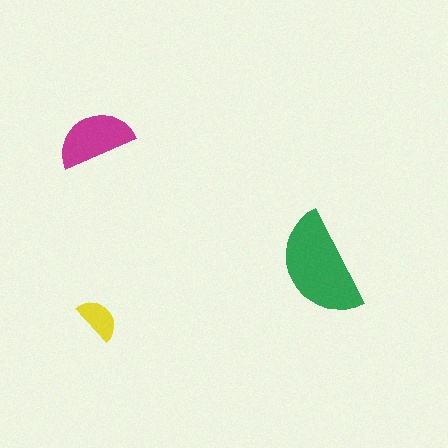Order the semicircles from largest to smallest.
the green one, the magenta one, the yellow one.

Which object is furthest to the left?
The magenta semicircle is leftmost.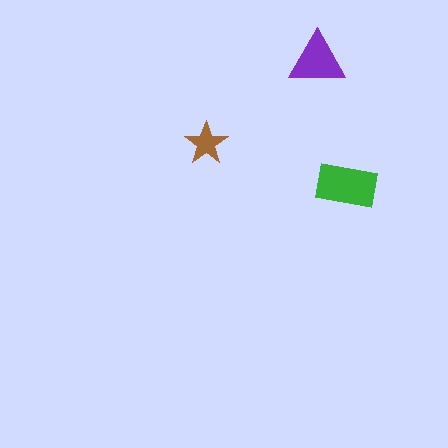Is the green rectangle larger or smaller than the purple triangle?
Larger.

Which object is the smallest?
The brown star.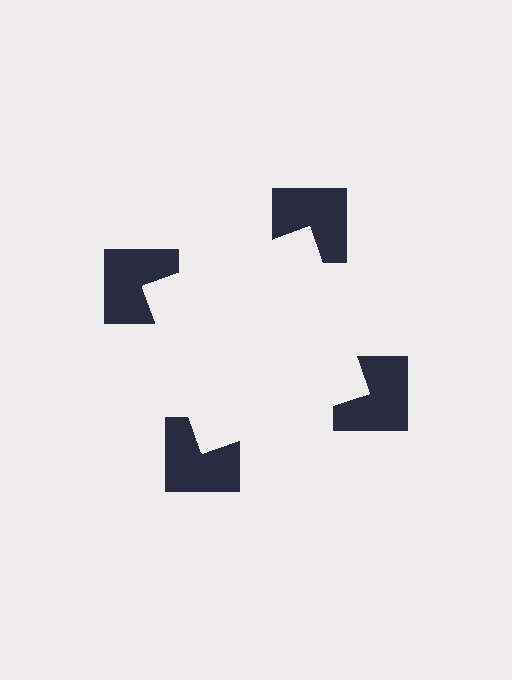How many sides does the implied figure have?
4 sides.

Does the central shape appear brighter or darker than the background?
It typically appears slightly brighter than the background, even though no actual brightness change is drawn.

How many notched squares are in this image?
There are 4 — one at each vertex of the illusory square.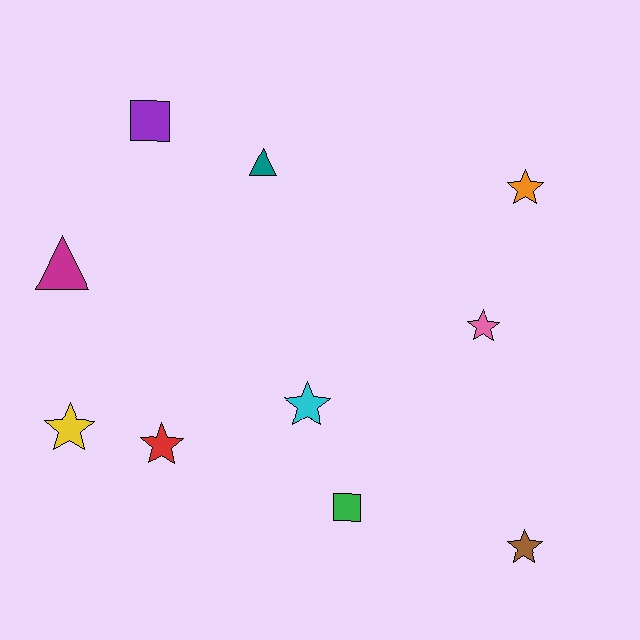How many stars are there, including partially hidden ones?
There are 6 stars.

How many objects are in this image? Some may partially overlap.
There are 10 objects.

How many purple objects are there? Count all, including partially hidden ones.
There is 1 purple object.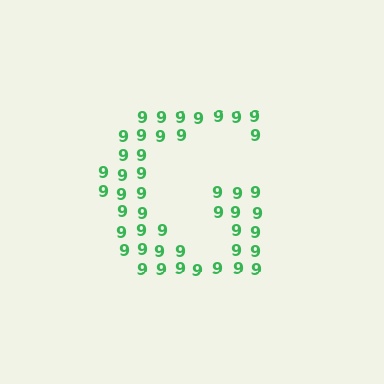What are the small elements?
The small elements are digit 9's.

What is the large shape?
The large shape is the letter G.